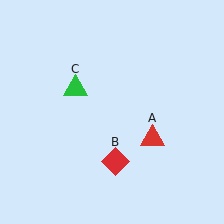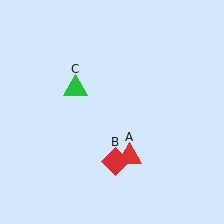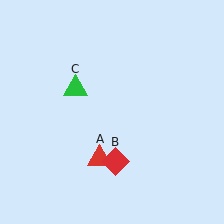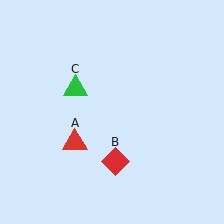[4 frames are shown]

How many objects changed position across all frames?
1 object changed position: red triangle (object A).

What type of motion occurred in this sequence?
The red triangle (object A) rotated clockwise around the center of the scene.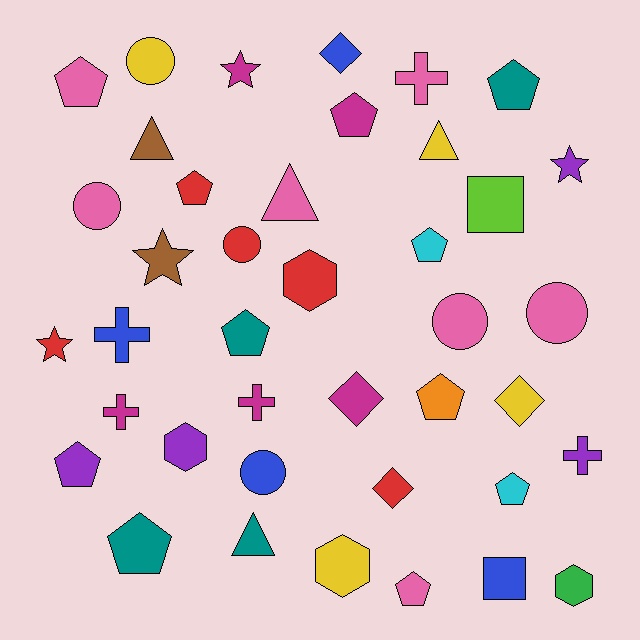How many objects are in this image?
There are 40 objects.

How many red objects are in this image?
There are 5 red objects.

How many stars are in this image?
There are 4 stars.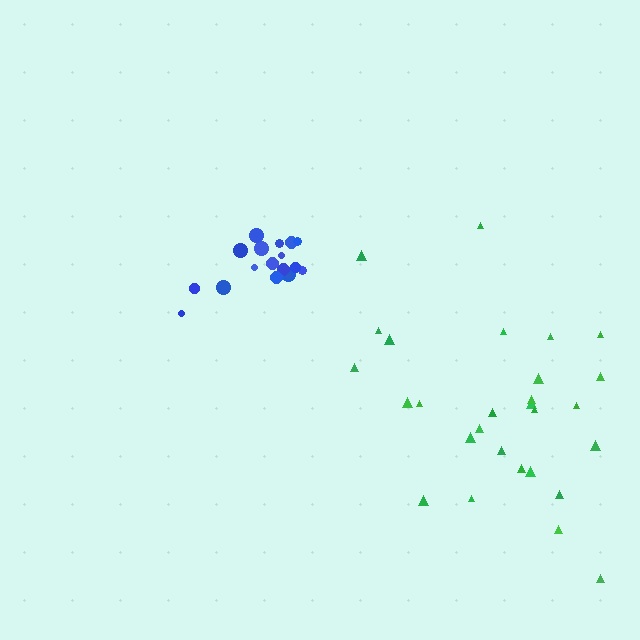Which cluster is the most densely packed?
Blue.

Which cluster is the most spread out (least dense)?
Green.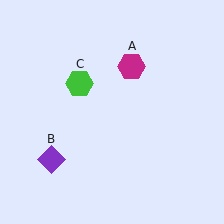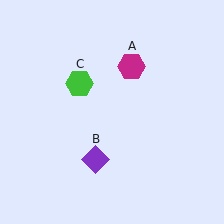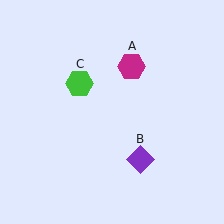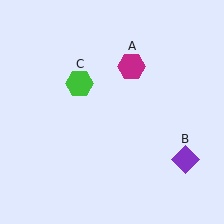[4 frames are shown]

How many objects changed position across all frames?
1 object changed position: purple diamond (object B).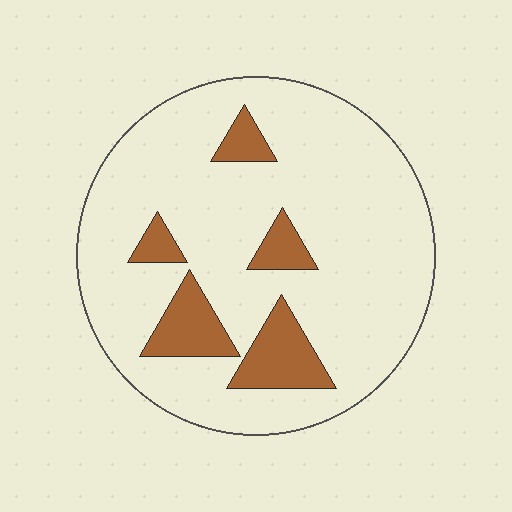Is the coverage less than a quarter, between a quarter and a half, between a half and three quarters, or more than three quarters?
Less than a quarter.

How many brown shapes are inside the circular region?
5.